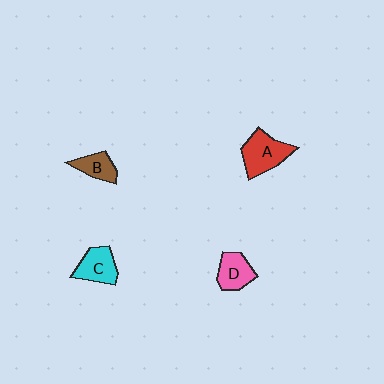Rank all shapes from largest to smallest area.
From largest to smallest: A (red), C (cyan), D (pink), B (brown).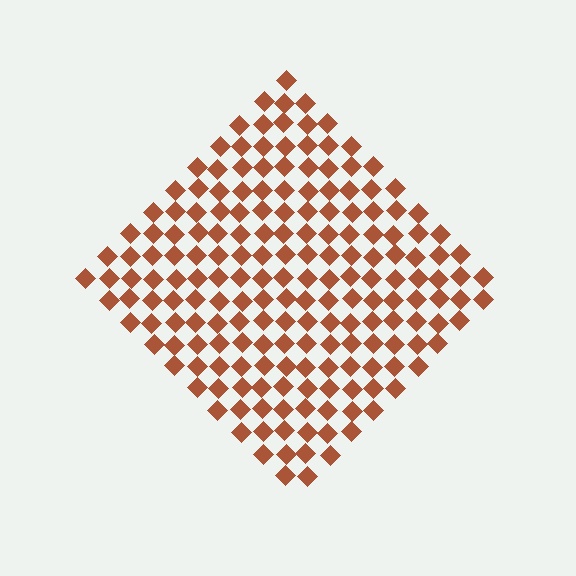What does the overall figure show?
The overall figure shows a diamond.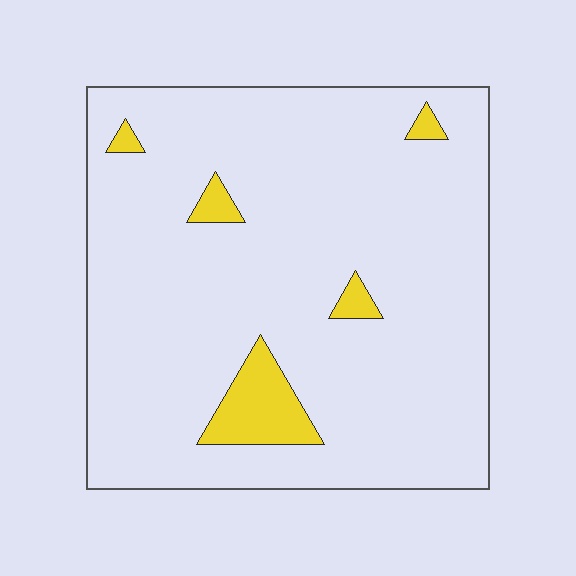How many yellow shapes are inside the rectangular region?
5.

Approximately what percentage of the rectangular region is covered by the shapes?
Approximately 5%.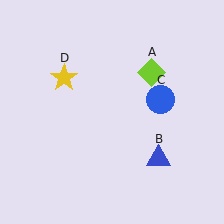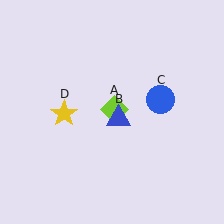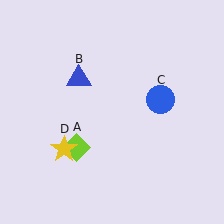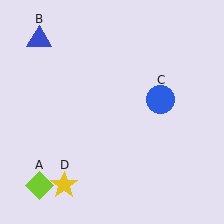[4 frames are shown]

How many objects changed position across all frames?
3 objects changed position: lime diamond (object A), blue triangle (object B), yellow star (object D).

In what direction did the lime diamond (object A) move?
The lime diamond (object A) moved down and to the left.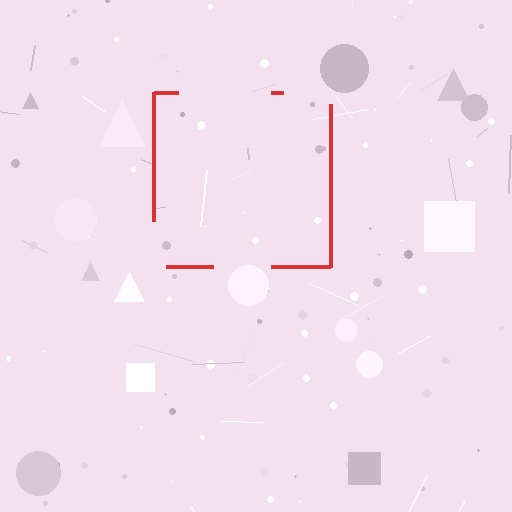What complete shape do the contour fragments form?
The contour fragments form a square.